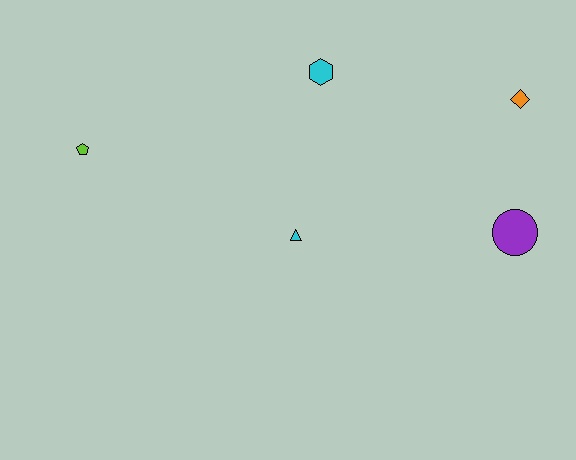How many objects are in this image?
There are 5 objects.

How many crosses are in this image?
There are no crosses.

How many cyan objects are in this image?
There are 2 cyan objects.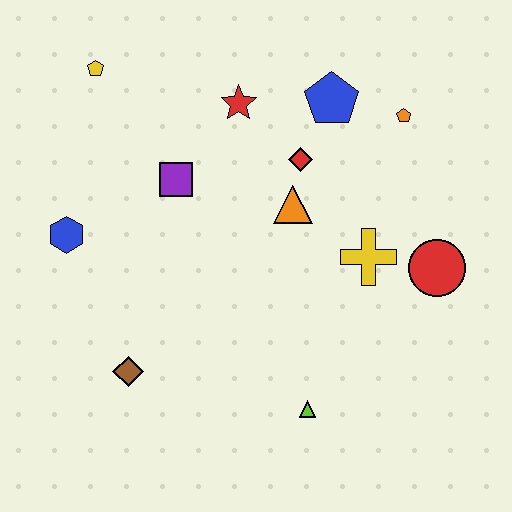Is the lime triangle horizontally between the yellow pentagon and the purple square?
No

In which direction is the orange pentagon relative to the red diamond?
The orange pentagon is to the right of the red diamond.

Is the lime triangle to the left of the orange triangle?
No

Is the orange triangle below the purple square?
Yes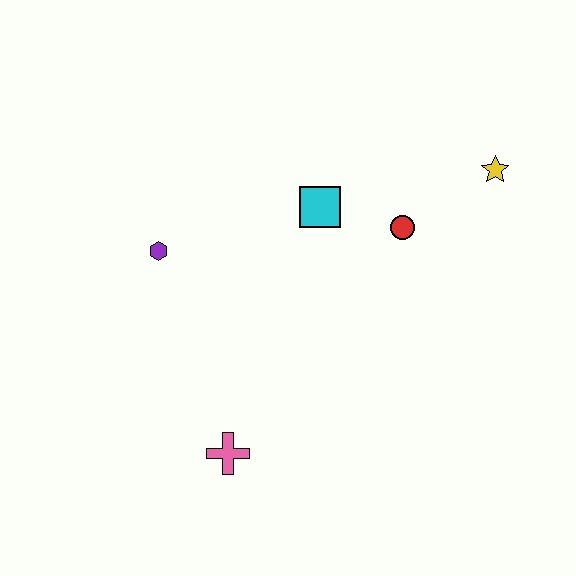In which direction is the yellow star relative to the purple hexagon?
The yellow star is to the right of the purple hexagon.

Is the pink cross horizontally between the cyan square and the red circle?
No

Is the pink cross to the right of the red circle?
No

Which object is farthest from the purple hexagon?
The yellow star is farthest from the purple hexagon.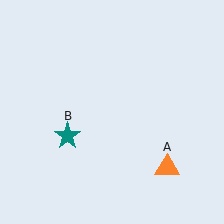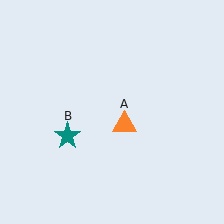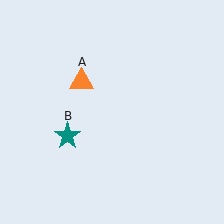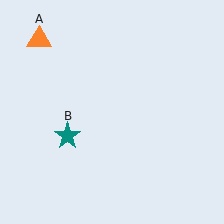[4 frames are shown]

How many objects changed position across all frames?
1 object changed position: orange triangle (object A).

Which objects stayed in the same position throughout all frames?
Teal star (object B) remained stationary.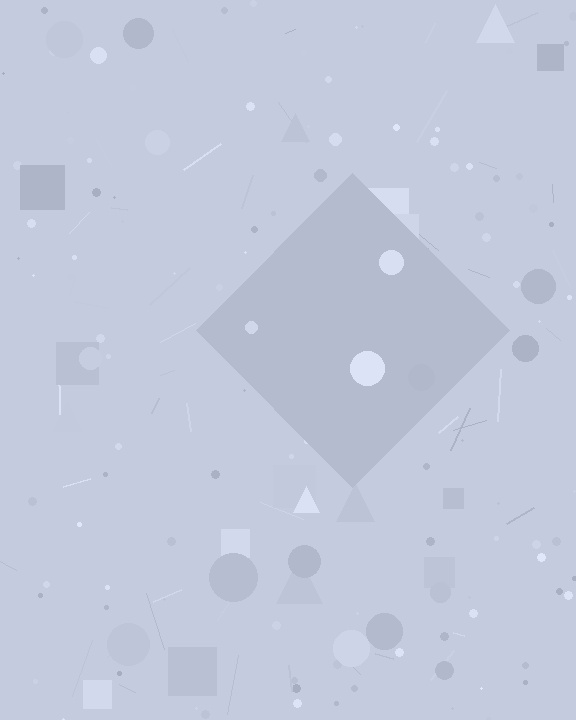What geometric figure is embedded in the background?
A diamond is embedded in the background.